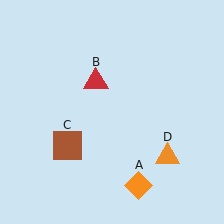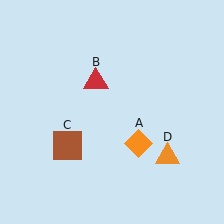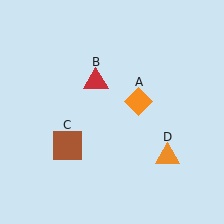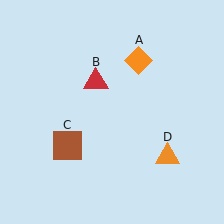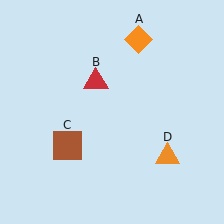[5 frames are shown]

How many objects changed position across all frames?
1 object changed position: orange diamond (object A).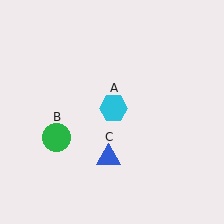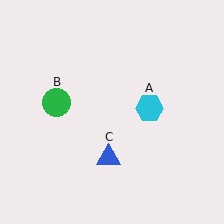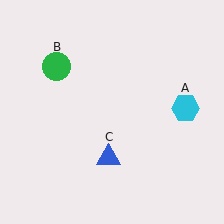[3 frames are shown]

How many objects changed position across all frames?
2 objects changed position: cyan hexagon (object A), green circle (object B).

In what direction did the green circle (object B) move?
The green circle (object B) moved up.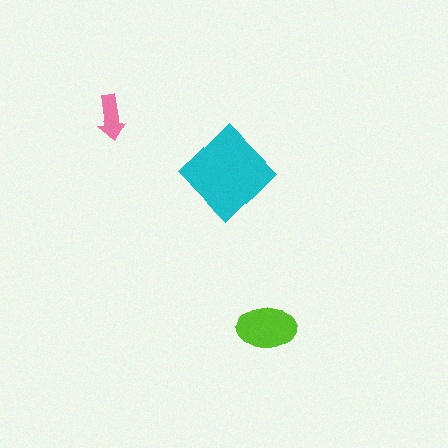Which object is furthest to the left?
The pink arrow is leftmost.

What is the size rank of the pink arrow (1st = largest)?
3rd.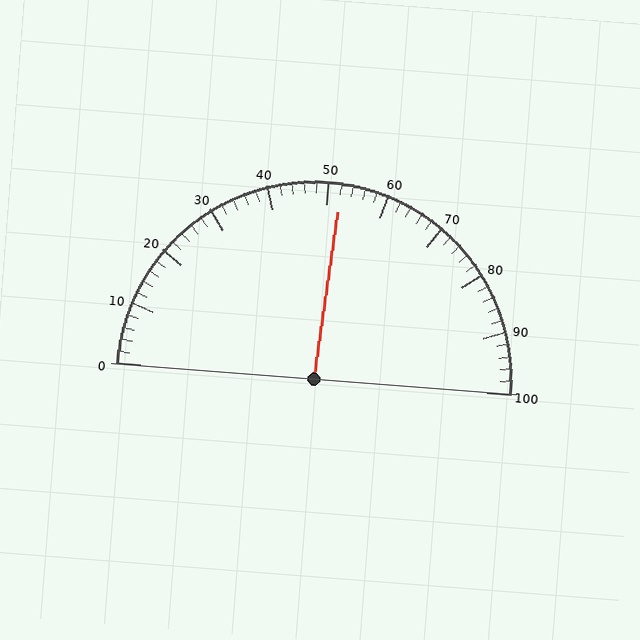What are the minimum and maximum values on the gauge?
The gauge ranges from 0 to 100.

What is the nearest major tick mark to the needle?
The nearest major tick mark is 50.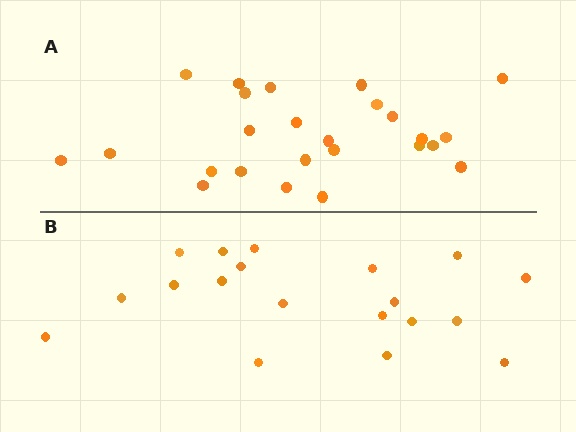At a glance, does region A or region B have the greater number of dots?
Region A (the top region) has more dots.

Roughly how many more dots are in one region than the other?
Region A has about 6 more dots than region B.